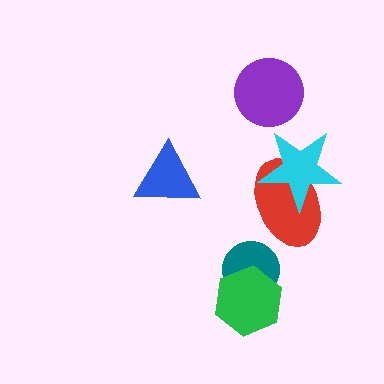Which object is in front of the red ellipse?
The cyan star is in front of the red ellipse.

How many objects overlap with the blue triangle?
0 objects overlap with the blue triangle.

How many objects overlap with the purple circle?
0 objects overlap with the purple circle.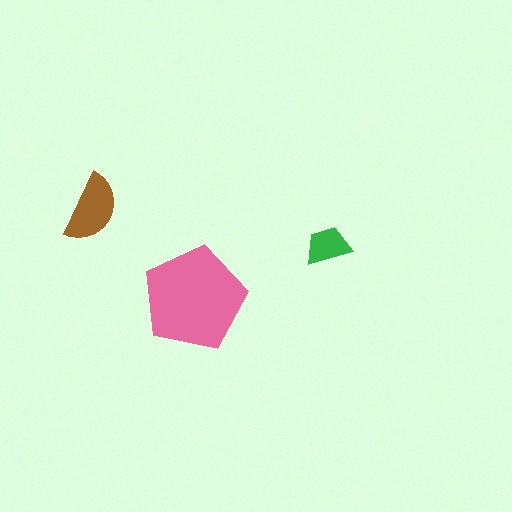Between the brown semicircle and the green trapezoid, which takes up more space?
The brown semicircle.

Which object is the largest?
The pink pentagon.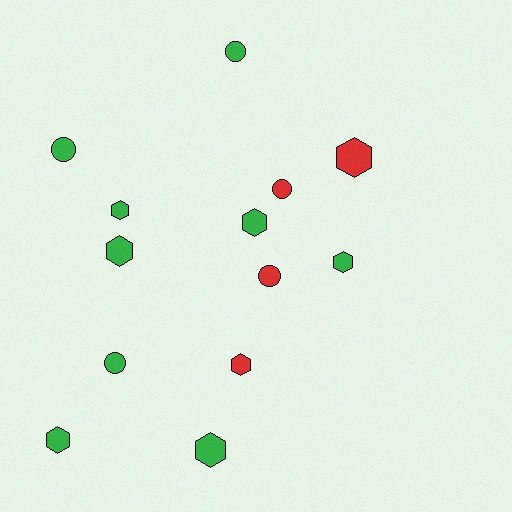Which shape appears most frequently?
Hexagon, with 8 objects.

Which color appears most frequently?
Green, with 9 objects.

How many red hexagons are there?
There are 2 red hexagons.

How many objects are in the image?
There are 13 objects.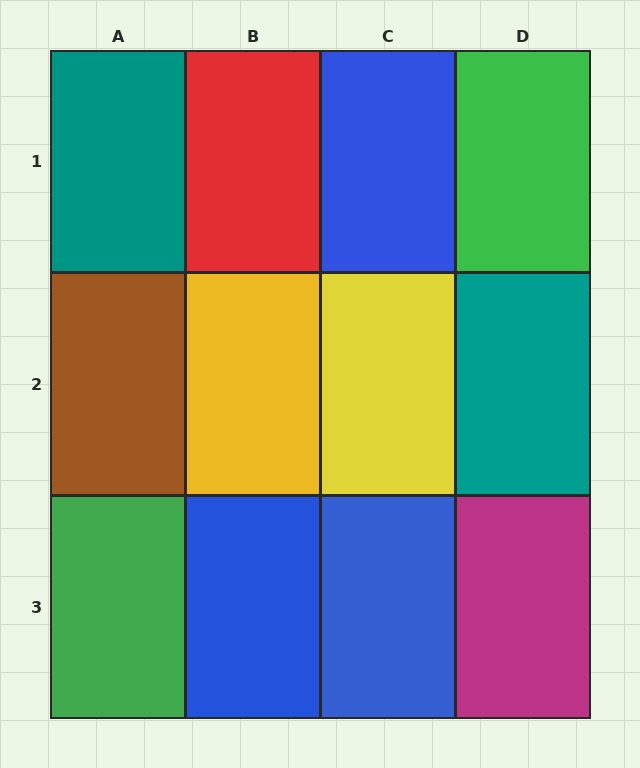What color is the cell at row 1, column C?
Blue.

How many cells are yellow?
2 cells are yellow.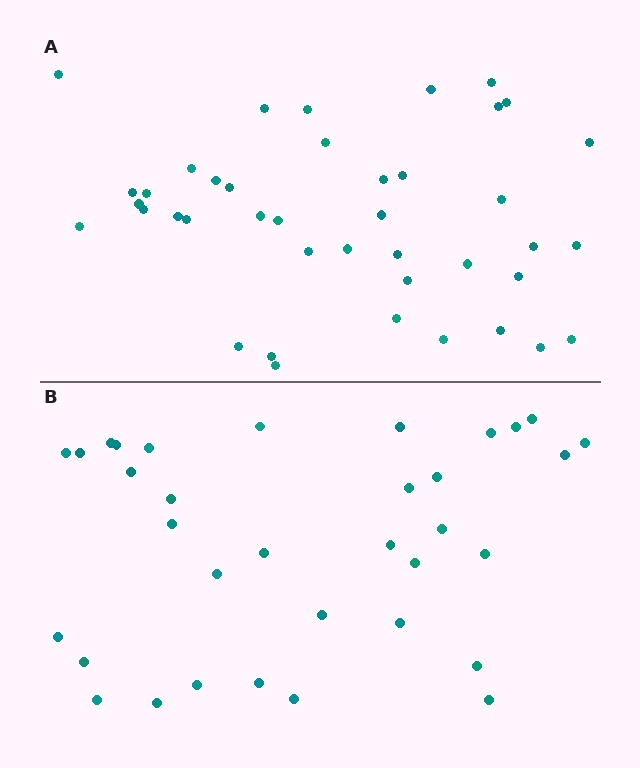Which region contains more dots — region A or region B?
Region A (the top region) has more dots.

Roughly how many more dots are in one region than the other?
Region A has roughly 8 or so more dots than region B.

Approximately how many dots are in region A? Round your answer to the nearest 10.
About 40 dots. (The exact count is 41, which rounds to 40.)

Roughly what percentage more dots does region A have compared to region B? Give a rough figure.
About 20% more.